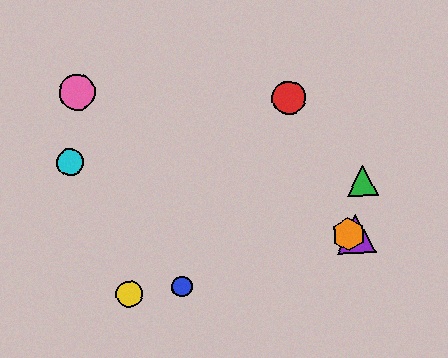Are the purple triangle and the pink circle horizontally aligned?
No, the purple triangle is at y≈234 and the pink circle is at y≈92.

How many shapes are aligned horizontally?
2 shapes (the purple triangle, the orange hexagon) are aligned horizontally.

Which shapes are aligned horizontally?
The purple triangle, the orange hexagon are aligned horizontally.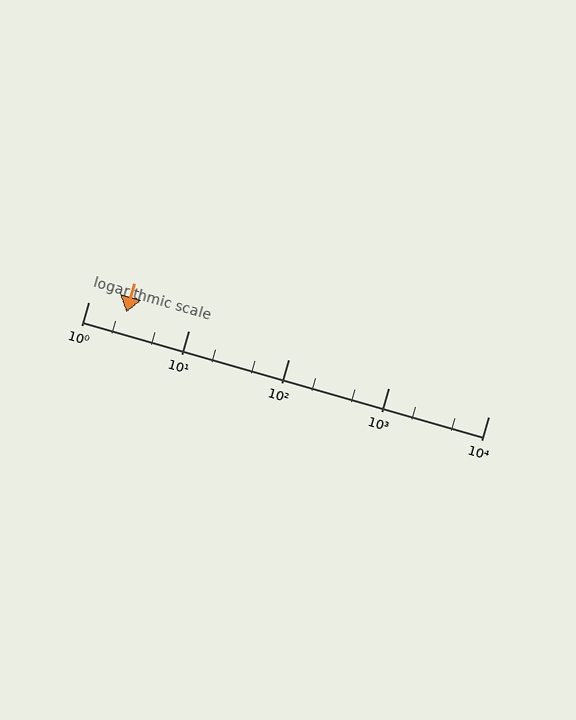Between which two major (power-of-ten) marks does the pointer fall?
The pointer is between 1 and 10.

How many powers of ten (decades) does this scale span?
The scale spans 4 decades, from 1 to 10000.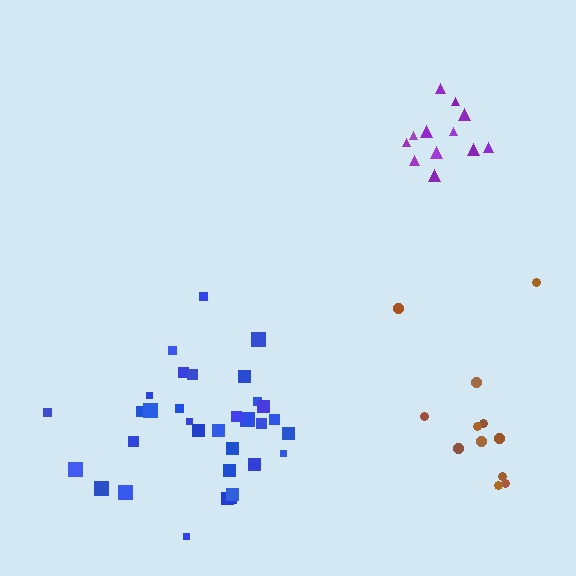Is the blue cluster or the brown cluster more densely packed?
Blue.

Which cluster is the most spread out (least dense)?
Brown.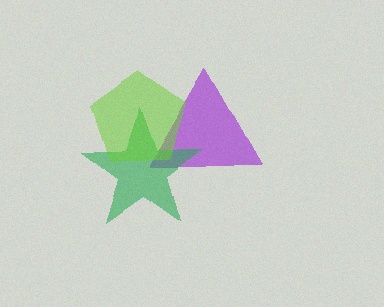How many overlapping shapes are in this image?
There are 3 overlapping shapes in the image.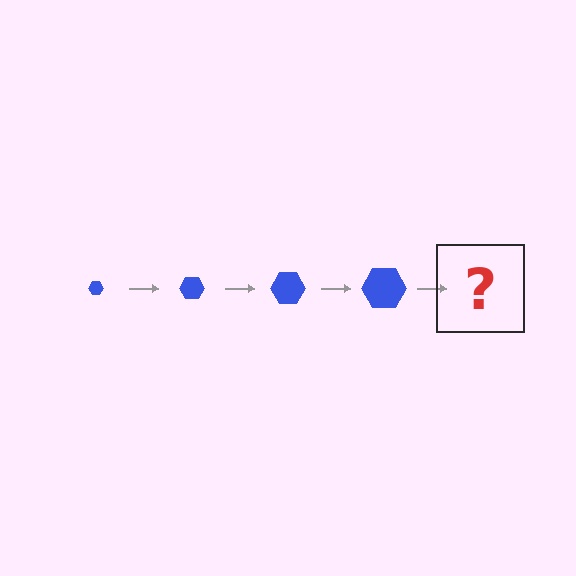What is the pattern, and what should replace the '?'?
The pattern is that the hexagon gets progressively larger each step. The '?' should be a blue hexagon, larger than the previous one.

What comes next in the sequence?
The next element should be a blue hexagon, larger than the previous one.